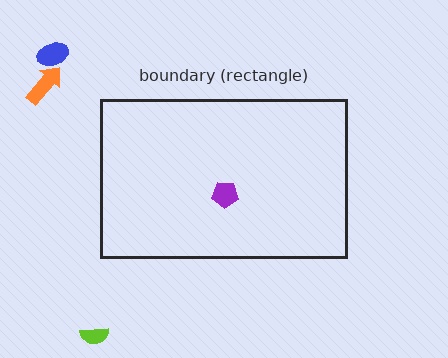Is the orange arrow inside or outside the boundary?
Outside.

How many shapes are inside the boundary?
1 inside, 3 outside.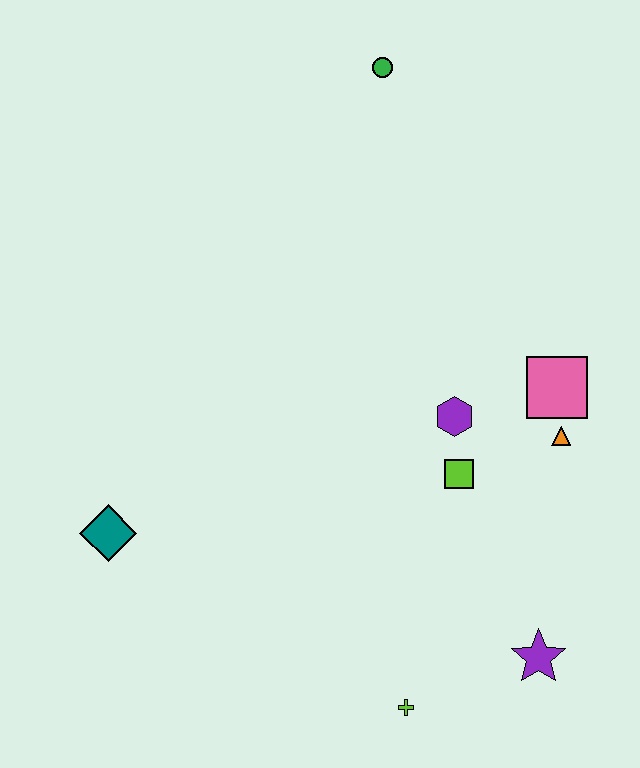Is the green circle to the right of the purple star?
No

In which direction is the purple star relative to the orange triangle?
The purple star is below the orange triangle.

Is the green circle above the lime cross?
Yes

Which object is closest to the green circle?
The purple hexagon is closest to the green circle.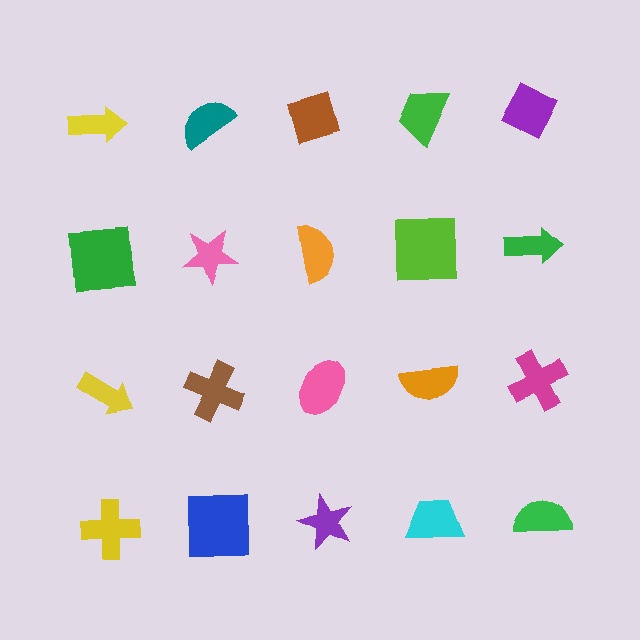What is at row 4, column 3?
A purple star.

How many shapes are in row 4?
5 shapes.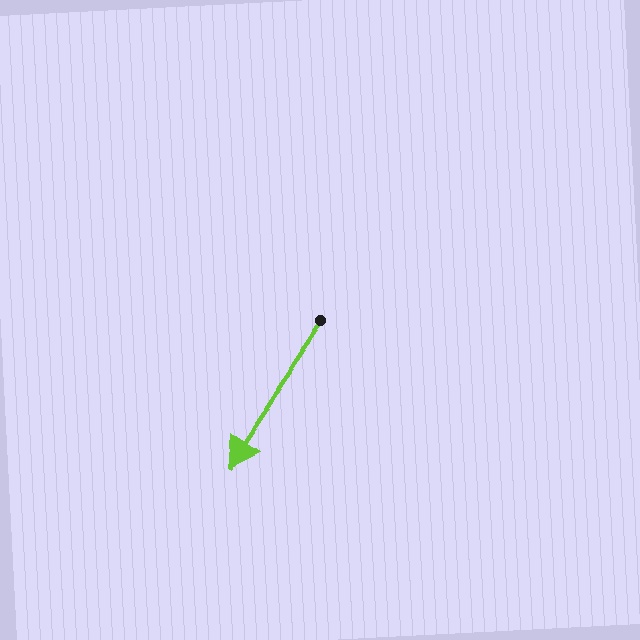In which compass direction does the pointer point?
Southwest.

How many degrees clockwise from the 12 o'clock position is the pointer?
Approximately 214 degrees.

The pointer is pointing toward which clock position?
Roughly 7 o'clock.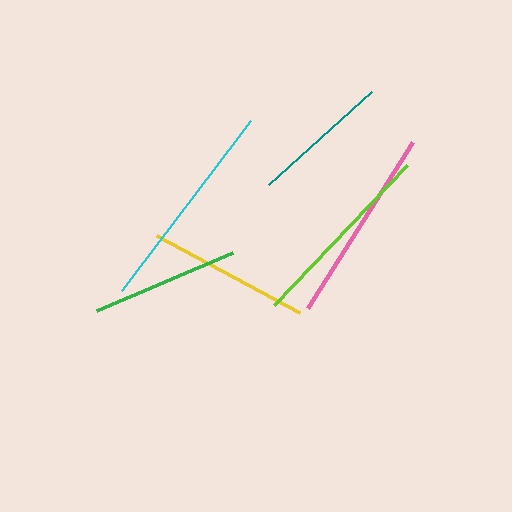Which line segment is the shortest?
The teal line is the shortest at approximately 139 pixels.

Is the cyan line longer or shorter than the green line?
The cyan line is longer than the green line.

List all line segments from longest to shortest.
From longest to shortest: cyan, pink, lime, yellow, green, teal.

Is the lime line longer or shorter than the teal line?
The lime line is longer than the teal line.